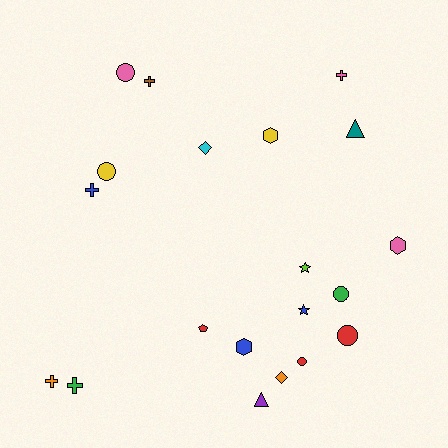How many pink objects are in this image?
There are 3 pink objects.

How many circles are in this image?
There are 5 circles.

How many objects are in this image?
There are 20 objects.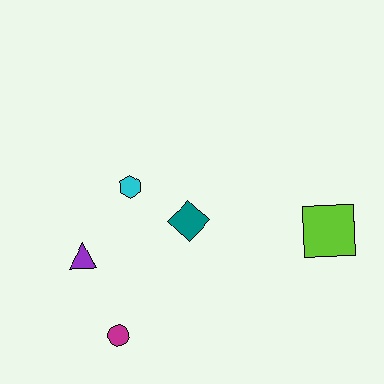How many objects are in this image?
There are 5 objects.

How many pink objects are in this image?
There are no pink objects.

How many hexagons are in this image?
There is 1 hexagon.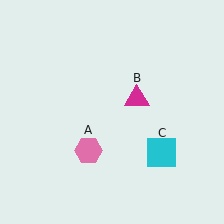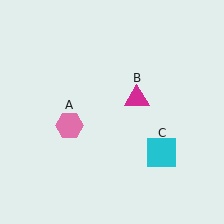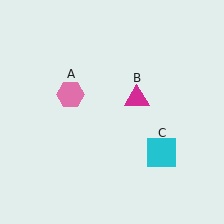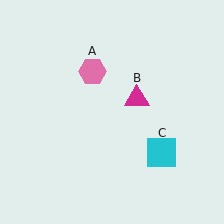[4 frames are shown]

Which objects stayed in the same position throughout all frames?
Magenta triangle (object B) and cyan square (object C) remained stationary.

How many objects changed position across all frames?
1 object changed position: pink hexagon (object A).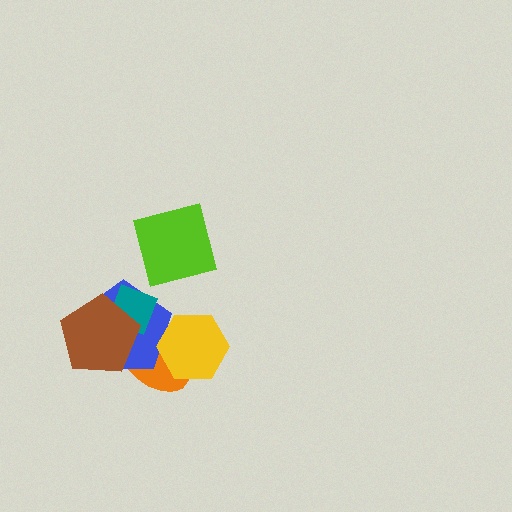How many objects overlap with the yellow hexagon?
2 objects overlap with the yellow hexagon.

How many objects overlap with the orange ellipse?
4 objects overlap with the orange ellipse.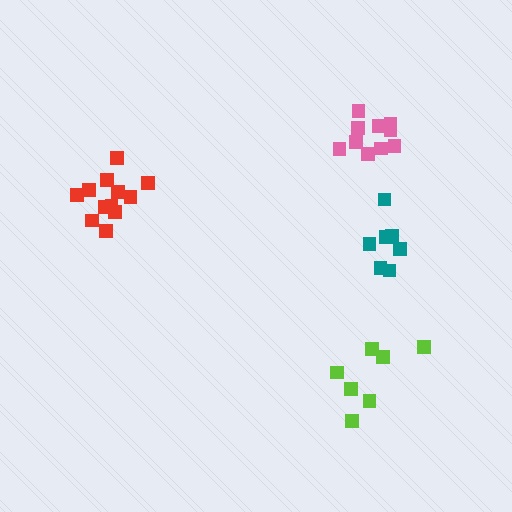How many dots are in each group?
Group 1: 7 dots, Group 2: 10 dots, Group 3: 12 dots, Group 4: 7 dots (36 total).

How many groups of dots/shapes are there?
There are 4 groups.